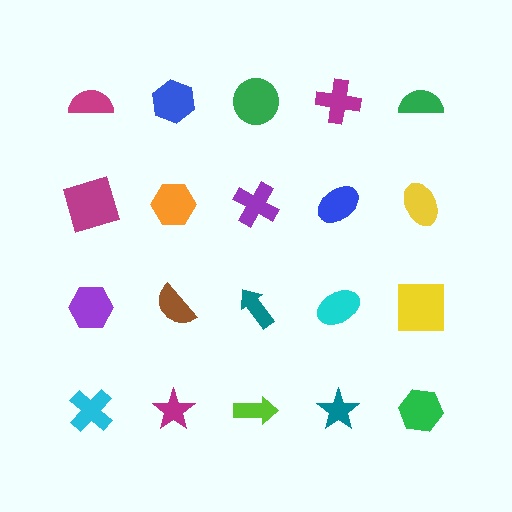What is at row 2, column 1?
A magenta square.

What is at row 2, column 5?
A yellow ellipse.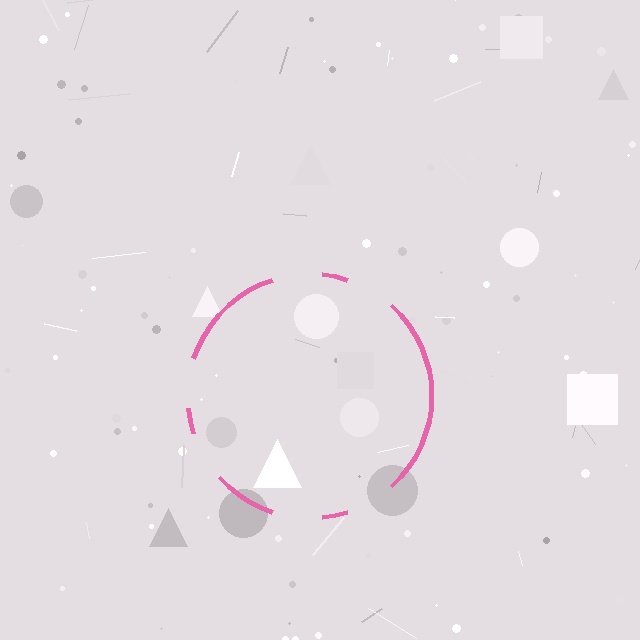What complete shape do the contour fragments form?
The contour fragments form a circle.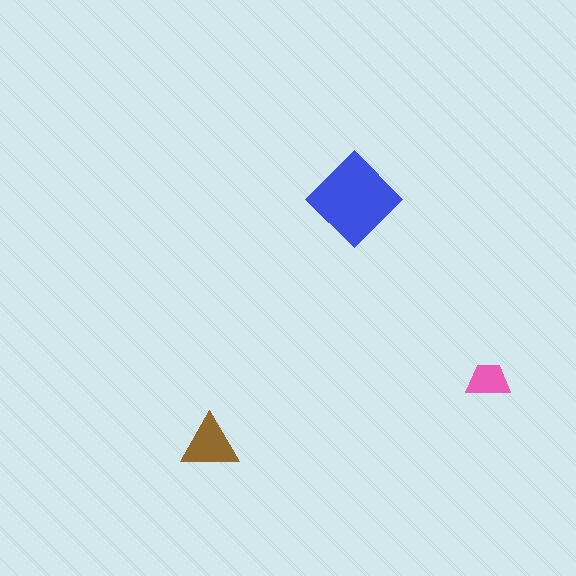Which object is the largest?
The blue diamond.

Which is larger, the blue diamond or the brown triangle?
The blue diamond.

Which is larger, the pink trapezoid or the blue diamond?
The blue diamond.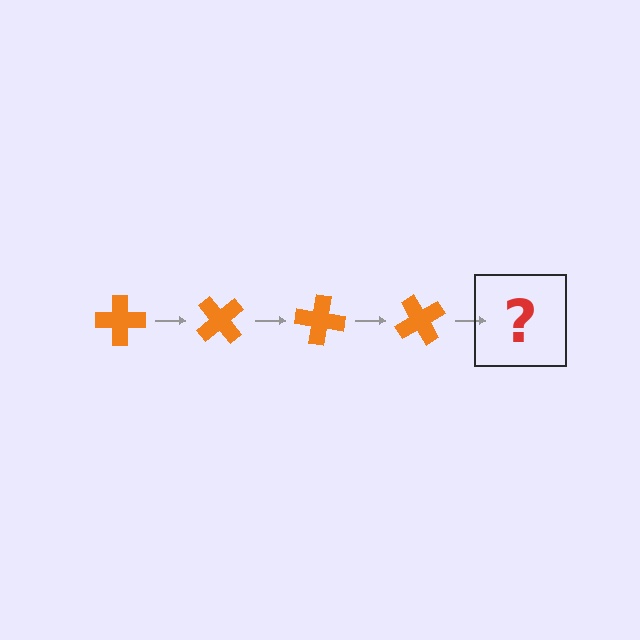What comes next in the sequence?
The next element should be an orange cross rotated 200 degrees.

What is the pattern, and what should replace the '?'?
The pattern is that the cross rotates 50 degrees each step. The '?' should be an orange cross rotated 200 degrees.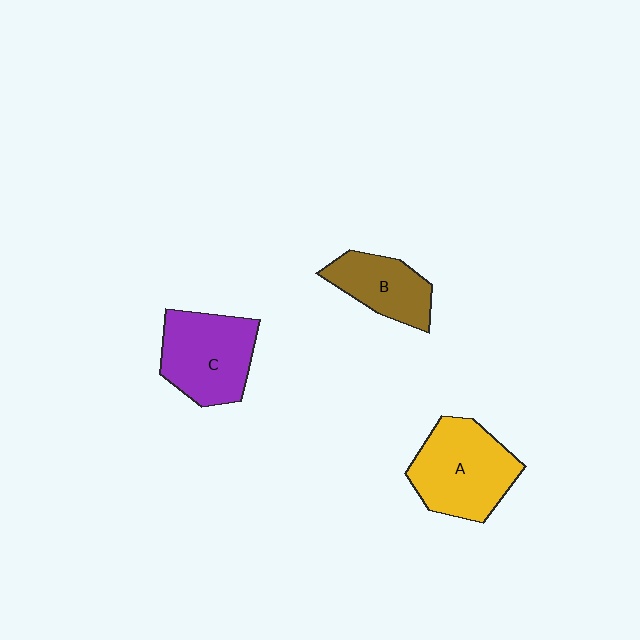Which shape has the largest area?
Shape A (yellow).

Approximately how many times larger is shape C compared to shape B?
Approximately 1.4 times.